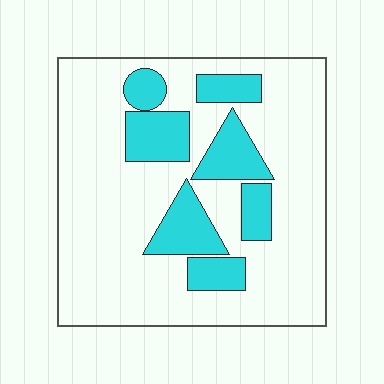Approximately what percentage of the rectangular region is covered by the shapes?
Approximately 25%.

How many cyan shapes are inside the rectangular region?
7.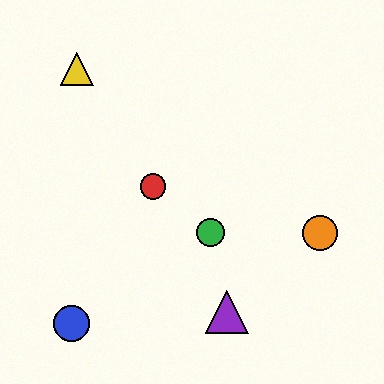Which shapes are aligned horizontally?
The green circle, the orange circle are aligned horizontally.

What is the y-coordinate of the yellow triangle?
The yellow triangle is at y≈69.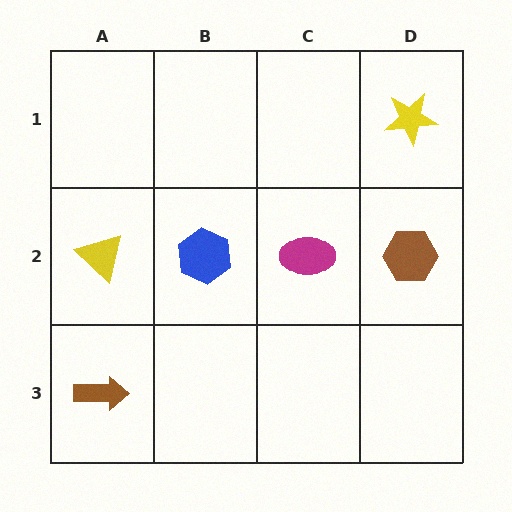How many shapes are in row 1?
1 shape.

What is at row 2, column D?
A brown hexagon.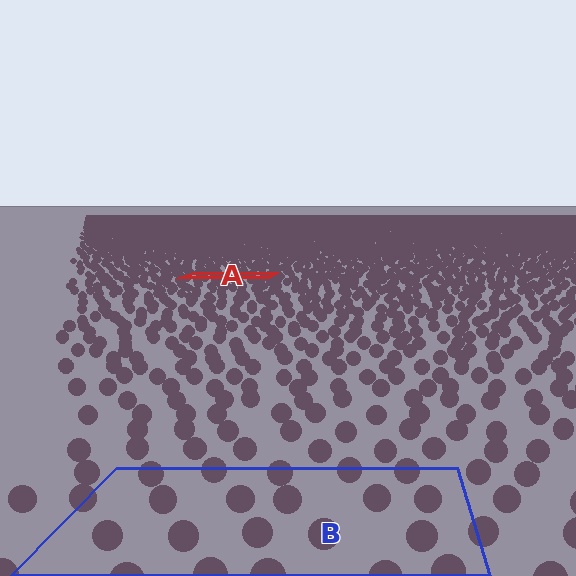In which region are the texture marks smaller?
The texture marks are smaller in region A, because it is farther away.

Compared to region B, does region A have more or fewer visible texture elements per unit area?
Region A has more texture elements per unit area — they are packed more densely because it is farther away.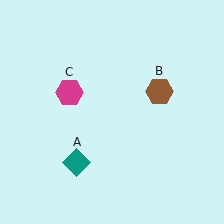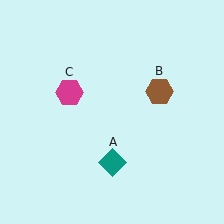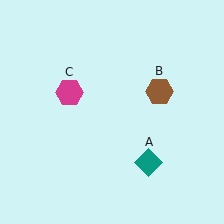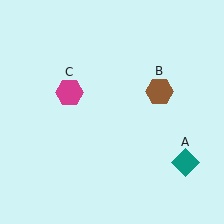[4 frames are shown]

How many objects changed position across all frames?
1 object changed position: teal diamond (object A).